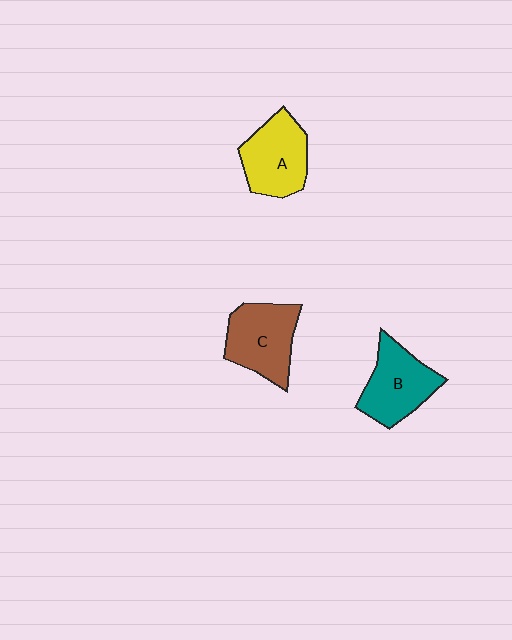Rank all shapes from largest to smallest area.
From largest to smallest: C (brown), A (yellow), B (teal).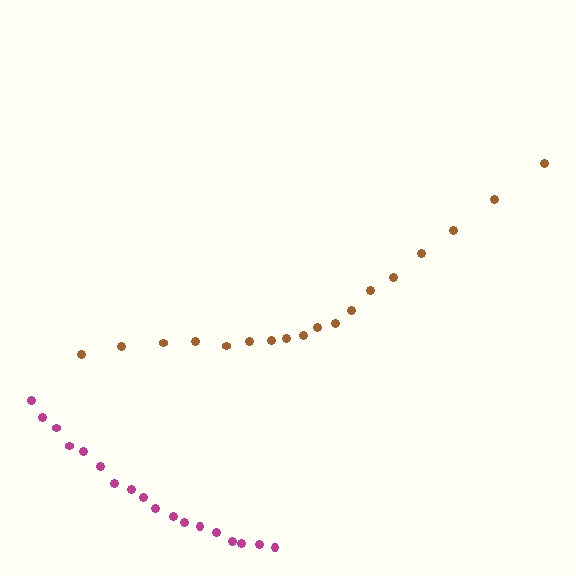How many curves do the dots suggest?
There are 2 distinct paths.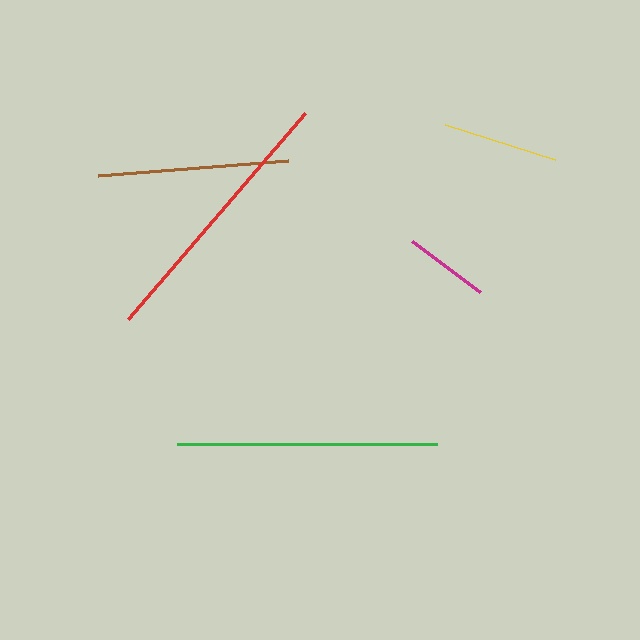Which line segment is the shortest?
The magenta line is the shortest at approximately 85 pixels.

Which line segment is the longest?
The red line is the longest at approximately 272 pixels.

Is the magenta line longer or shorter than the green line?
The green line is longer than the magenta line.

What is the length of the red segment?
The red segment is approximately 272 pixels long.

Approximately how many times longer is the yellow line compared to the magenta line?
The yellow line is approximately 1.4 times the length of the magenta line.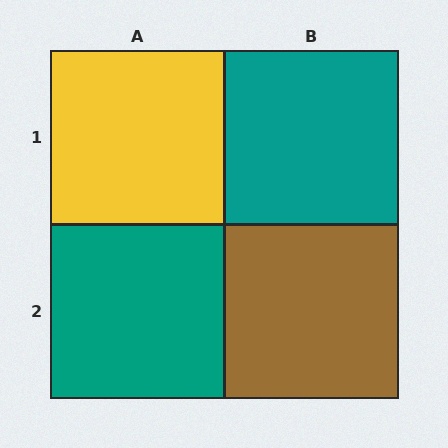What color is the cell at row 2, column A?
Teal.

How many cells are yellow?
1 cell is yellow.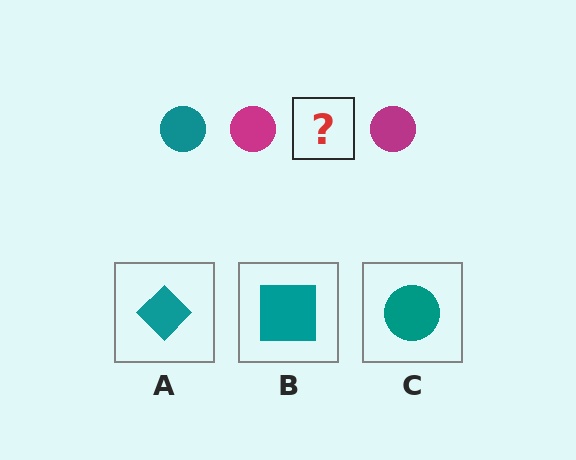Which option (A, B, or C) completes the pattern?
C.